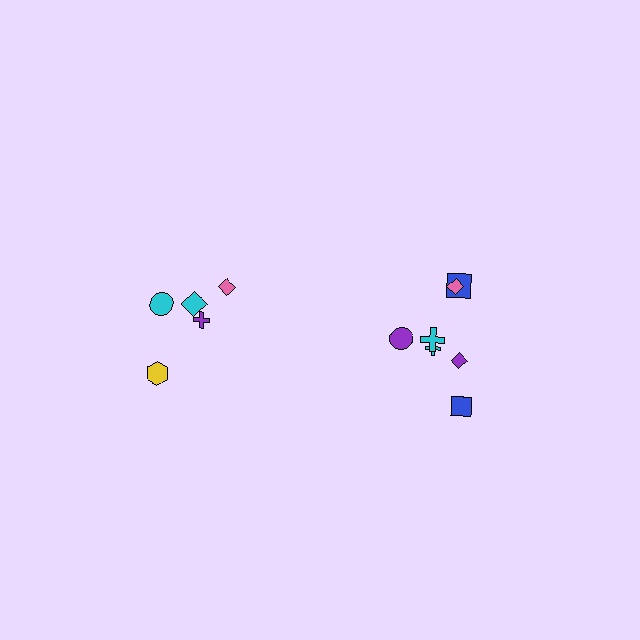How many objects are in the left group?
There are 5 objects.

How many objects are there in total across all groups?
There are 12 objects.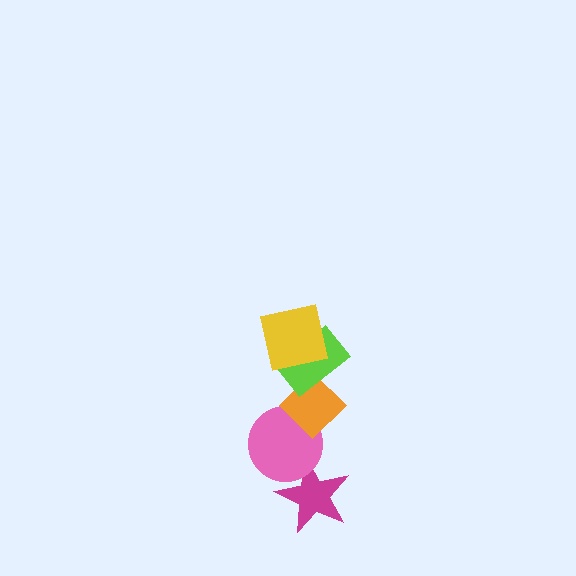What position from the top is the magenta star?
The magenta star is 5th from the top.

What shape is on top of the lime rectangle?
The yellow square is on top of the lime rectangle.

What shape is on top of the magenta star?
The pink circle is on top of the magenta star.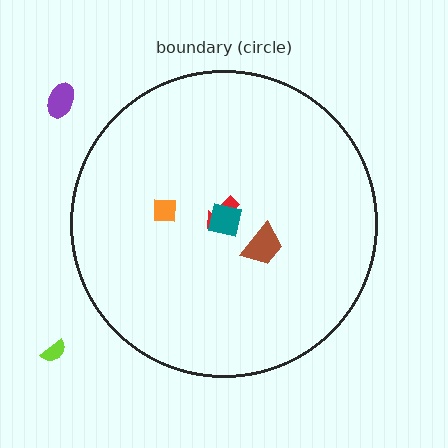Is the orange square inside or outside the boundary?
Inside.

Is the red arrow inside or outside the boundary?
Inside.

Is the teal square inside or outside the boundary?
Inside.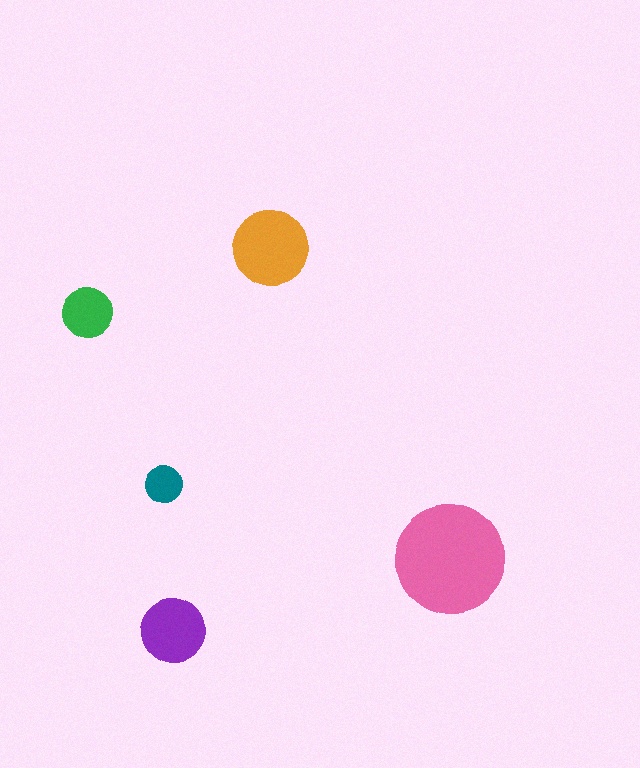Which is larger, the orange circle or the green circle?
The orange one.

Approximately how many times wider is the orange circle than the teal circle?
About 2 times wider.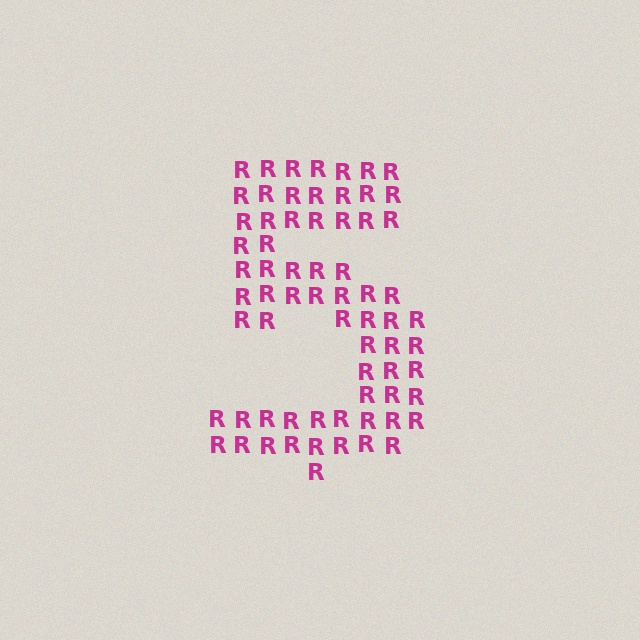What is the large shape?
The large shape is the digit 5.